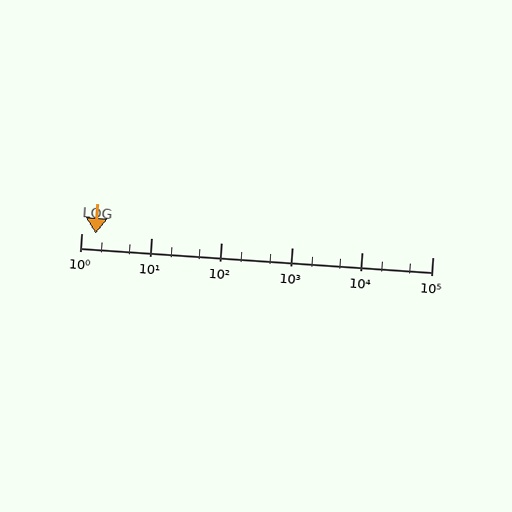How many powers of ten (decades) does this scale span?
The scale spans 5 decades, from 1 to 100000.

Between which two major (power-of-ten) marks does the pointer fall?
The pointer is between 1 and 10.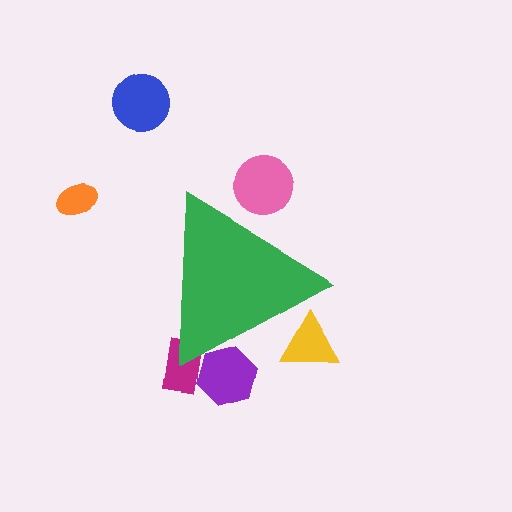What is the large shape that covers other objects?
A green triangle.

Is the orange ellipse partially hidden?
No, the orange ellipse is fully visible.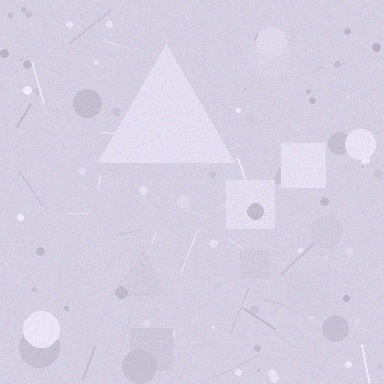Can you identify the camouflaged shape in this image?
The camouflaged shape is a triangle.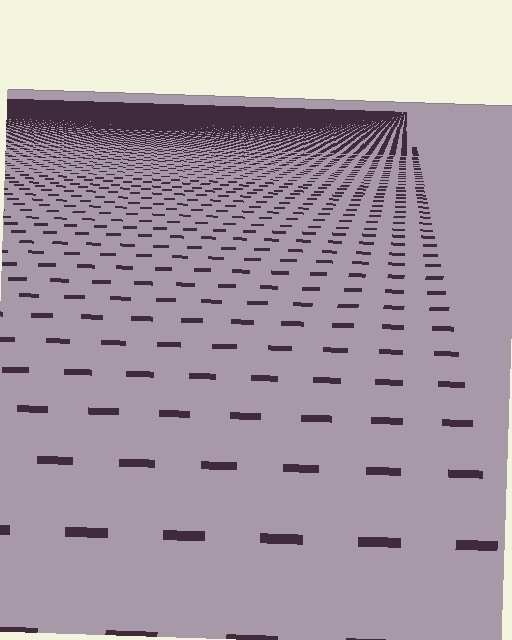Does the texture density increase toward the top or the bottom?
Density increases toward the top.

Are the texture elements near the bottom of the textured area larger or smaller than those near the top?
Larger. Near the bottom, elements are closer to the viewer and appear at a bigger on-screen size.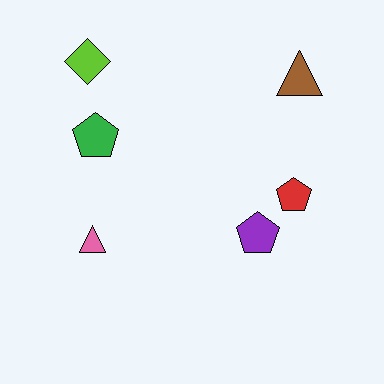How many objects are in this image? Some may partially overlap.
There are 6 objects.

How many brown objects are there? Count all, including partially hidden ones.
There is 1 brown object.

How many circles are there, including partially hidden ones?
There are no circles.